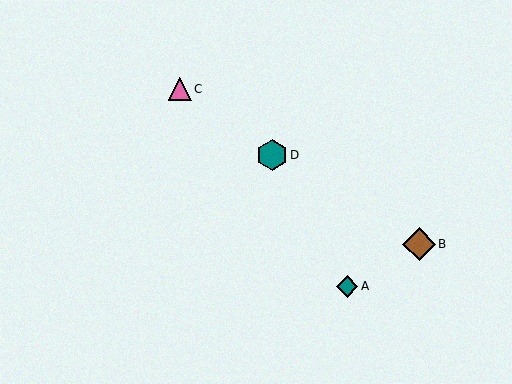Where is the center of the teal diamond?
The center of the teal diamond is at (348, 286).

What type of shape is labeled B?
Shape B is a brown diamond.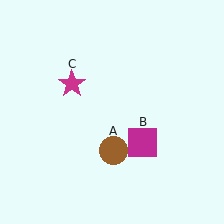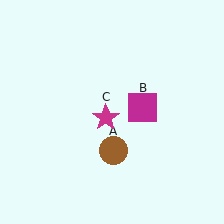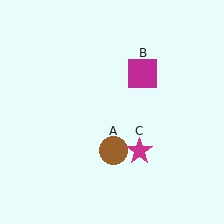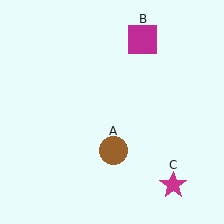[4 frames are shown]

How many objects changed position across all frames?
2 objects changed position: magenta square (object B), magenta star (object C).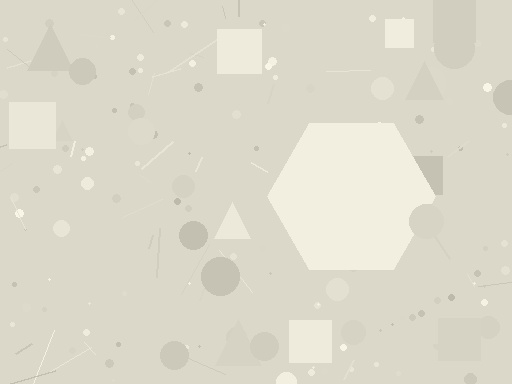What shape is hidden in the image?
A hexagon is hidden in the image.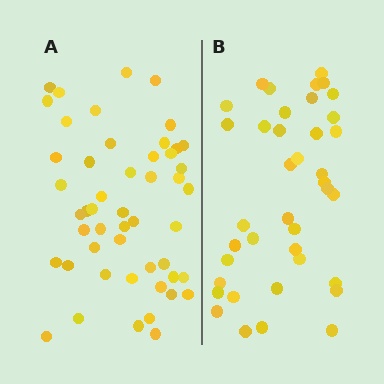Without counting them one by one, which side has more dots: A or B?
Region A (the left region) has more dots.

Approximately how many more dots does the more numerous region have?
Region A has roughly 12 or so more dots than region B.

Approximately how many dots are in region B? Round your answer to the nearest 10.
About 40 dots. (The exact count is 39, which rounds to 40.)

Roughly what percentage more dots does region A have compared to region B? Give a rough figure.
About 30% more.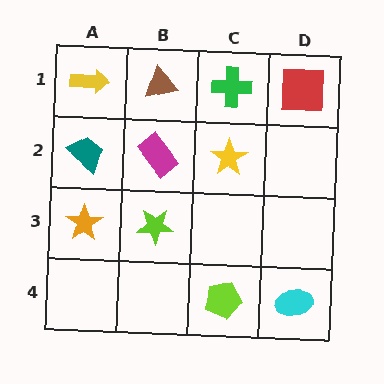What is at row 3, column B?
A lime star.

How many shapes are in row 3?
2 shapes.